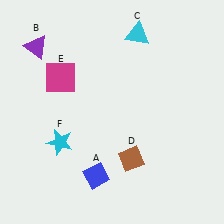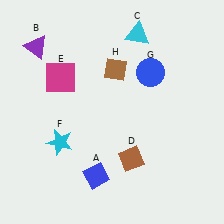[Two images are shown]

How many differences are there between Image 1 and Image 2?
There are 2 differences between the two images.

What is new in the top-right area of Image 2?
A blue circle (G) was added in the top-right area of Image 2.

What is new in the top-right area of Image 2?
A brown diamond (H) was added in the top-right area of Image 2.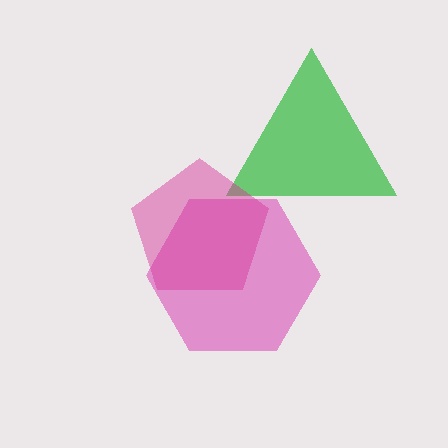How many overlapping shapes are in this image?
There are 3 overlapping shapes in the image.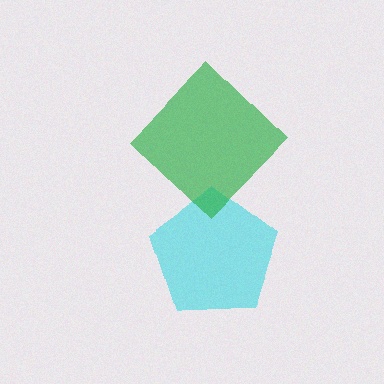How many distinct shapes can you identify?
There are 2 distinct shapes: a cyan pentagon, a green diamond.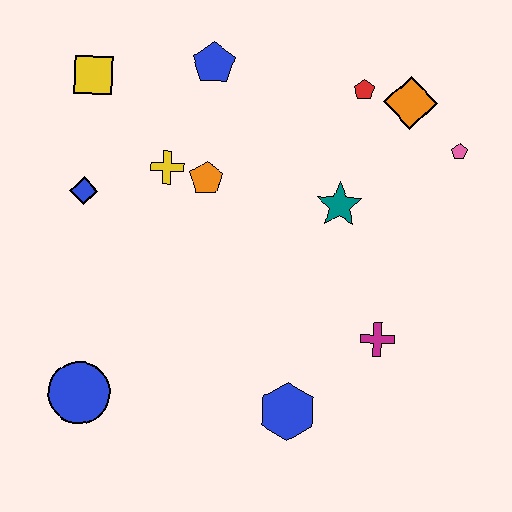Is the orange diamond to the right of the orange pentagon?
Yes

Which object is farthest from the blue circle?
The pink pentagon is farthest from the blue circle.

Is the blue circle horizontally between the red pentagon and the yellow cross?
No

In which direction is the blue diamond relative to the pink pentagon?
The blue diamond is to the left of the pink pentagon.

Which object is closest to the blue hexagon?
The magenta cross is closest to the blue hexagon.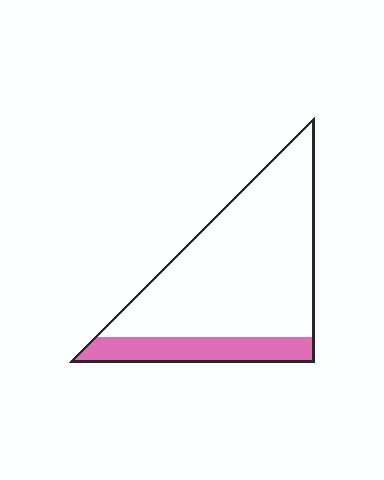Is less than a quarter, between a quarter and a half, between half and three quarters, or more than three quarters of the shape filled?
Less than a quarter.